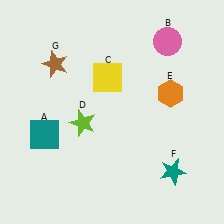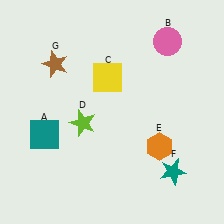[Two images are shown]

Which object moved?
The orange hexagon (E) moved down.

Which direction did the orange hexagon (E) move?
The orange hexagon (E) moved down.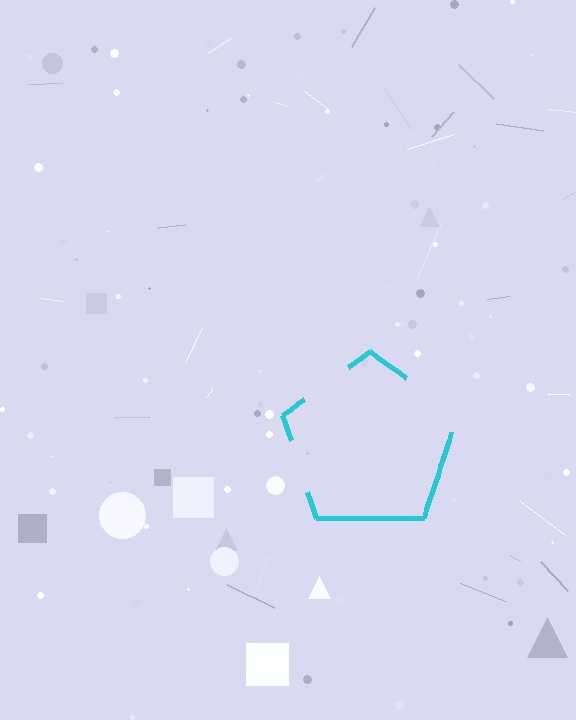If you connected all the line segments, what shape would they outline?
They would outline a pentagon.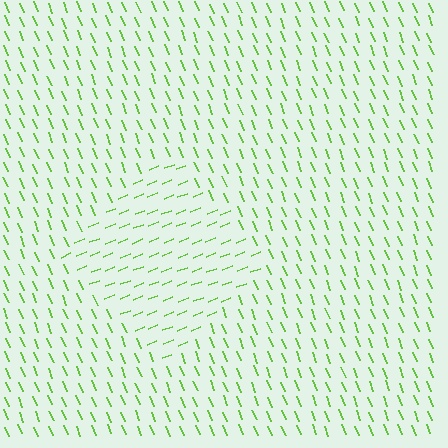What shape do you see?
I see a diamond.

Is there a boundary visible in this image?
Yes, there is a texture boundary formed by a change in line orientation.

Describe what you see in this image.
The image is filled with small lime line segments. A diamond region in the image has lines oriented differently from the surrounding lines, creating a visible texture boundary.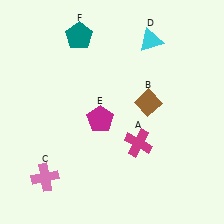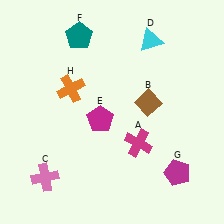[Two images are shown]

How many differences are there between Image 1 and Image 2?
There are 2 differences between the two images.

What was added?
A magenta pentagon (G), an orange cross (H) were added in Image 2.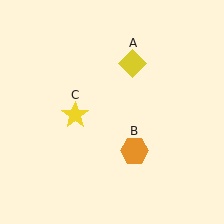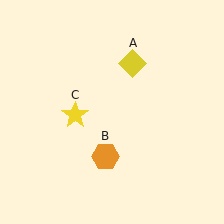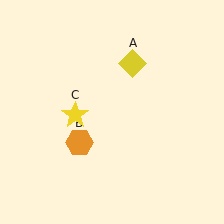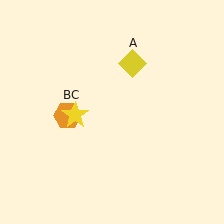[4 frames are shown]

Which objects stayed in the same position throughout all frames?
Yellow diamond (object A) and yellow star (object C) remained stationary.